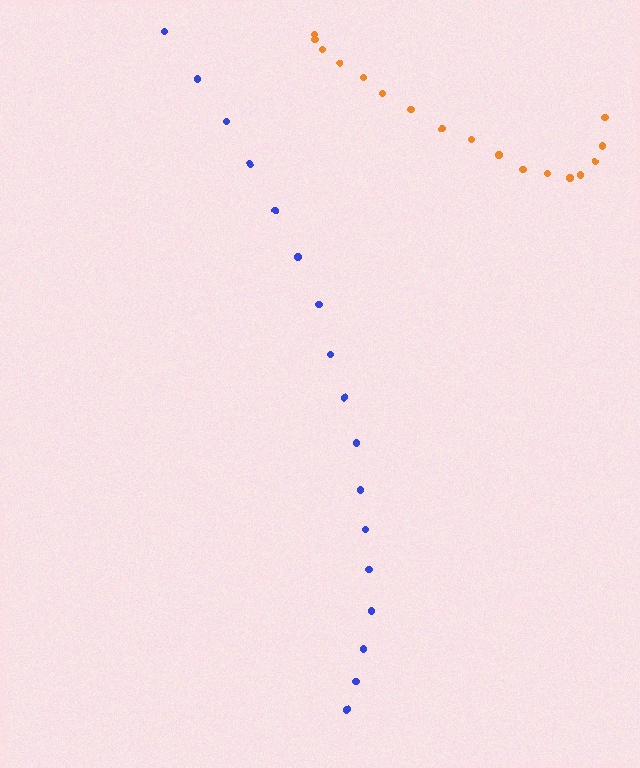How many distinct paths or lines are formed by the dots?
There are 2 distinct paths.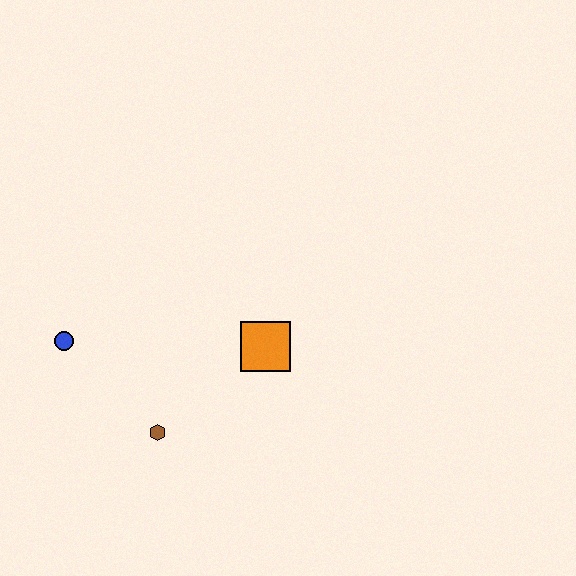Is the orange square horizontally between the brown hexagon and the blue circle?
No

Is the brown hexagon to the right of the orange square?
No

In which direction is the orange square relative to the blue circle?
The orange square is to the right of the blue circle.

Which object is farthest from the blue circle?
The orange square is farthest from the blue circle.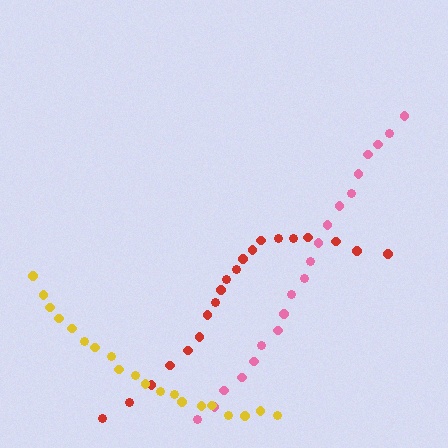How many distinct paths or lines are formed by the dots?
There are 3 distinct paths.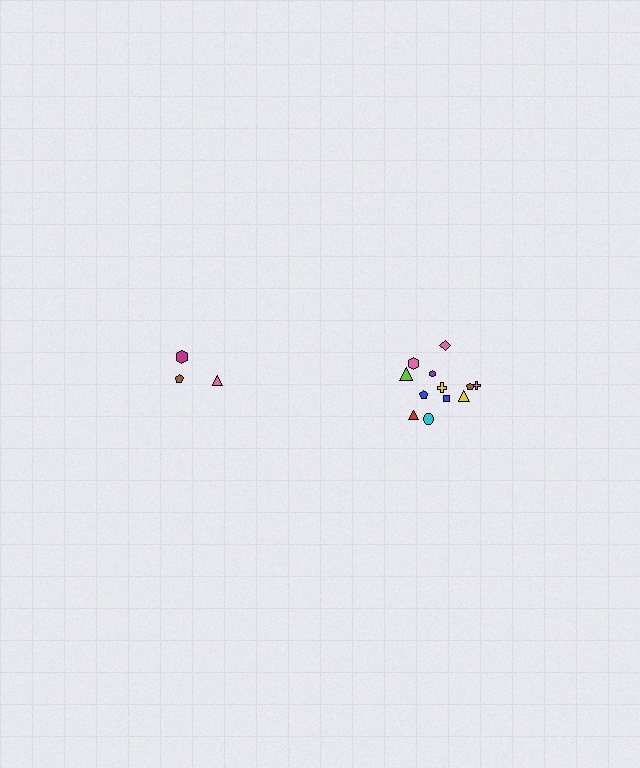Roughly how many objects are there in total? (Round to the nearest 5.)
Roughly 15 objects in total.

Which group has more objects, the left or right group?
The right group.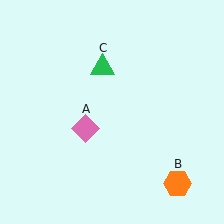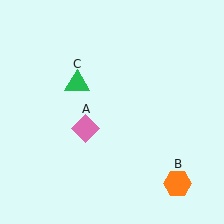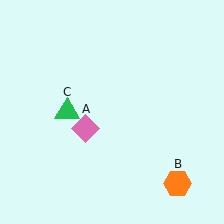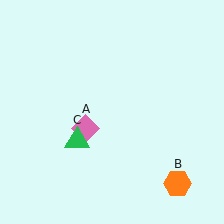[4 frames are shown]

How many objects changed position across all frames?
1 object changed position: green triangle (object C).